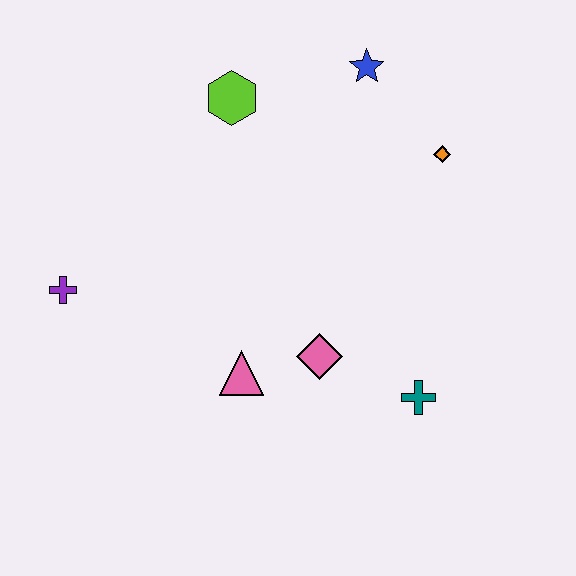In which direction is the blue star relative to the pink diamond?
The blue star is above the pink diamond.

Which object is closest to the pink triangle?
The pink diamond is closest to the pink triangle.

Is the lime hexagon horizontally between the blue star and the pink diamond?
No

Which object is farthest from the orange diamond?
The purple cross is farthest from the orange diamond.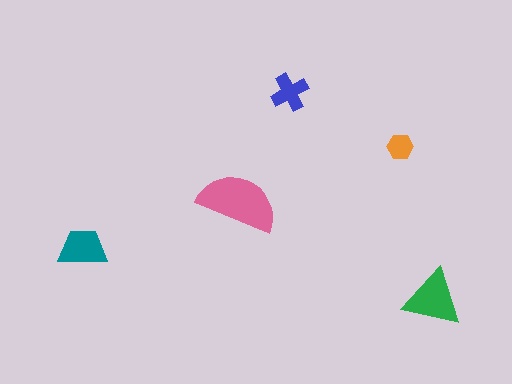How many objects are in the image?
There are 5 objects in the image.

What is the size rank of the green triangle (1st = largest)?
2nd.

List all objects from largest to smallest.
The pink semicircle, the green triangle, the teal trapezoid, the blue cross, the orange hexagon.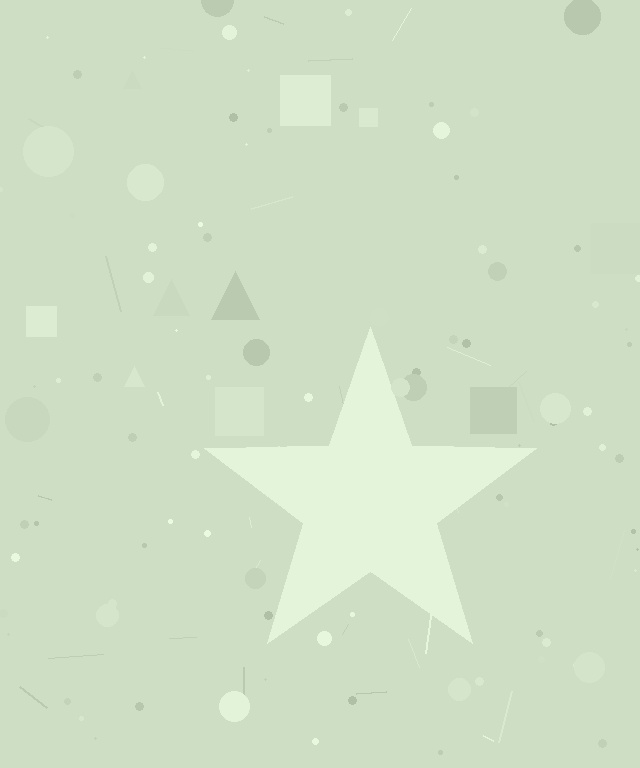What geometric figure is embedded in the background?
A star is embedded in the background.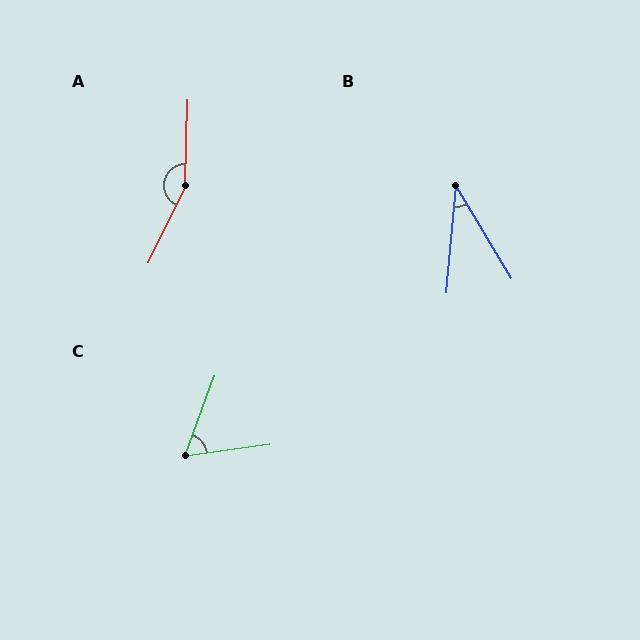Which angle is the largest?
A, at approximately 156 degrees.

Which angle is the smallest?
B, at approximately 36 degrees.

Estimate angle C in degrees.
Approximately 62 degrees.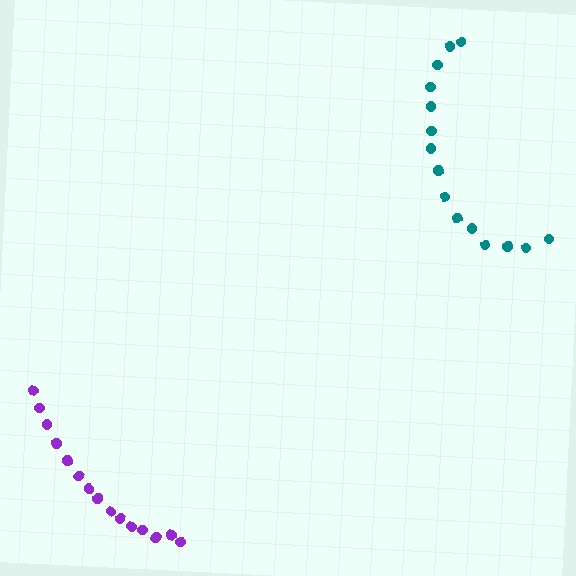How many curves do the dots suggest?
There are 2 distinct paths.